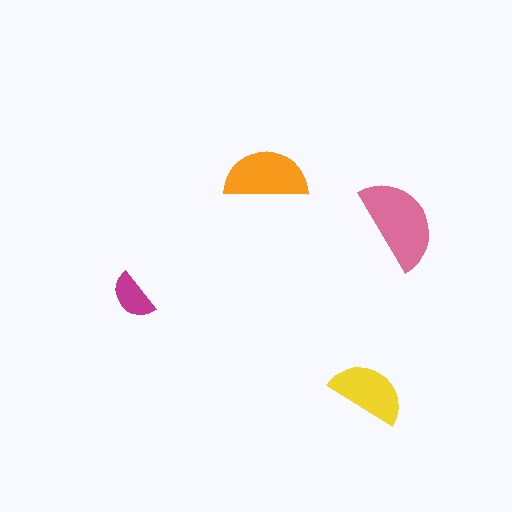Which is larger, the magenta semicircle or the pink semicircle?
The pink one.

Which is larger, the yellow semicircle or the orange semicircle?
The orange one.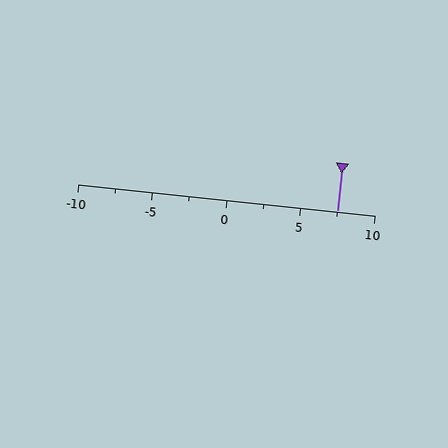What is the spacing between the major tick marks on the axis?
The major ticks are spaced 5 apart.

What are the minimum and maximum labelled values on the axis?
The axis runs from -10 to 10.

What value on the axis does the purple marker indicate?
The marker indicates approximately 7.5.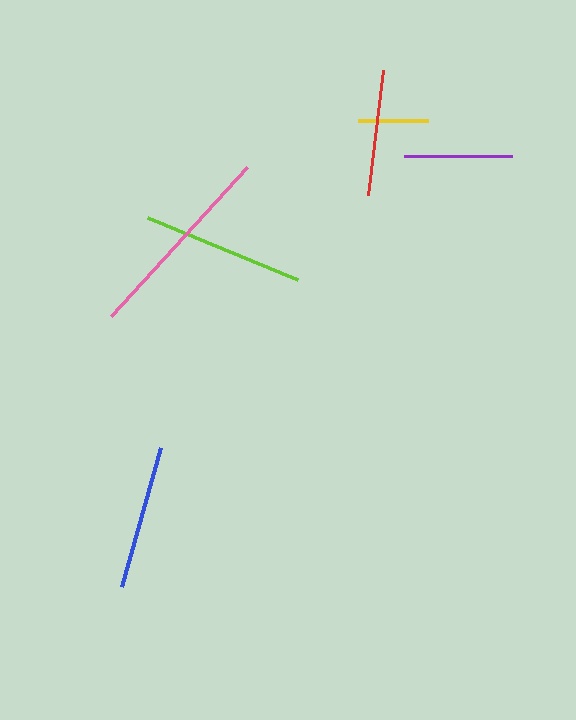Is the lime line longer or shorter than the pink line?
The pink line is longer than the lime line.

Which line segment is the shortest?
The yellow line is the shortest at approximately 69 pixels.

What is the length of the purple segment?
The purple segment is approximately 109 pixels long.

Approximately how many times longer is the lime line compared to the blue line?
The lime line is approximately 1.1 times the length of the blue line.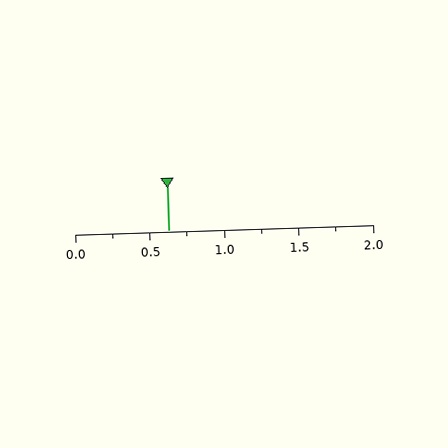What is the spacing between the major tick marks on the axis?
The major ticks are spaced 0.5 apart.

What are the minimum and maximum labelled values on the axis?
The axis runs from 0.0 to 2.0.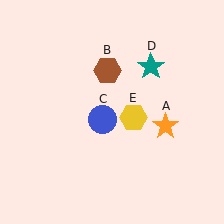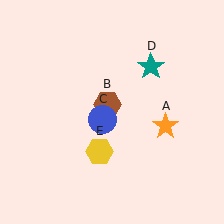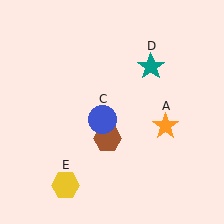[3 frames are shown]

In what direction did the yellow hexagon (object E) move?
The yellow hexagon (object E) moved down and to the left.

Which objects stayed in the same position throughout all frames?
Orange star (object A) and blue circle (object C) and teal star (object D) remained stationary.